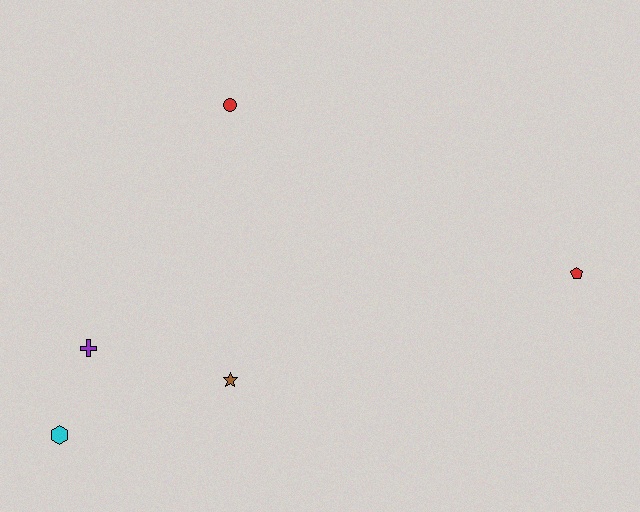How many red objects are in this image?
There are 2 red objects.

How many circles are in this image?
There is 1 circle.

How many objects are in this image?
There are 5 objects.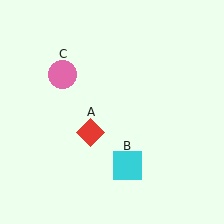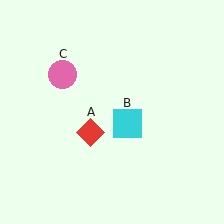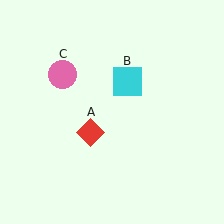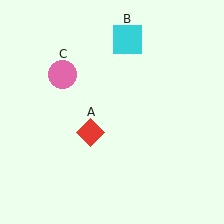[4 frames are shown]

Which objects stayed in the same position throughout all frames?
Red diamond (object A) and pink circle (object C) remained stationary.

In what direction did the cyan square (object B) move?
The cyan square (object B) moved up.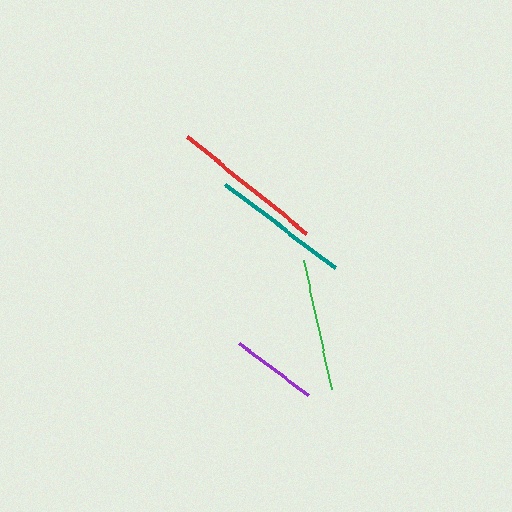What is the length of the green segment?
The green segment is approximately 133 pixels long.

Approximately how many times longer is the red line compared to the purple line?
The red line is approximately 1.8 times the length of the purple line.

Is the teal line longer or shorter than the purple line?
The teal line is longer than the purple line.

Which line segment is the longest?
The red line is the longest at approximately 154 pixels.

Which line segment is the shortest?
The purple line is the shortest at approximately 87 pixels.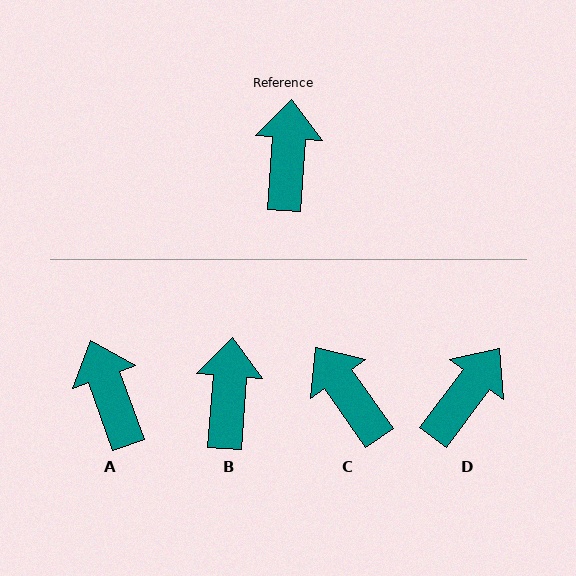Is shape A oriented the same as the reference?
No, it is off by about 24 degrees.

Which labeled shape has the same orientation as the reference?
B.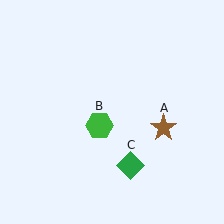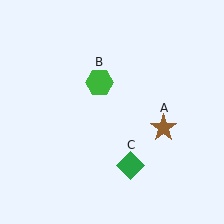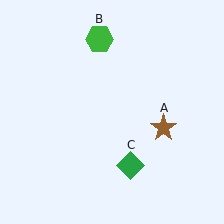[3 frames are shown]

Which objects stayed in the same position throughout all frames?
Brown star (object A) and green diamond (object C) remained stationary.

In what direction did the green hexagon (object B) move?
The green hexagon (object B) moved up.